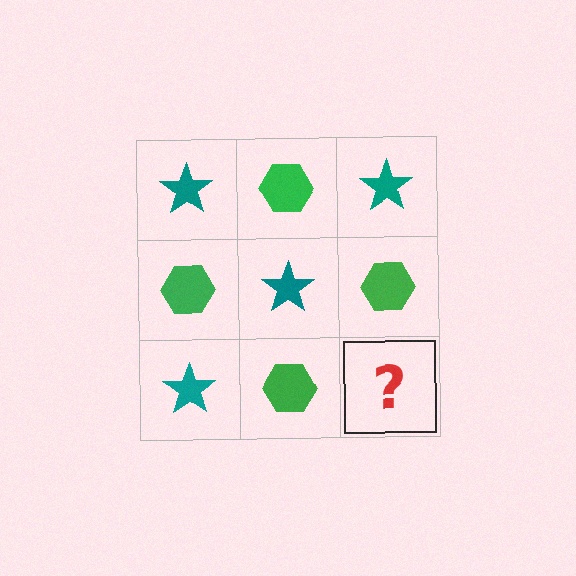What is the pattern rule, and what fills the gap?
The rule is that it alternates teal star and green hexagon in a checkerboard pattern. The gap should be filled with a teal star.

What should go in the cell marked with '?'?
The missing cell should contain a teal star.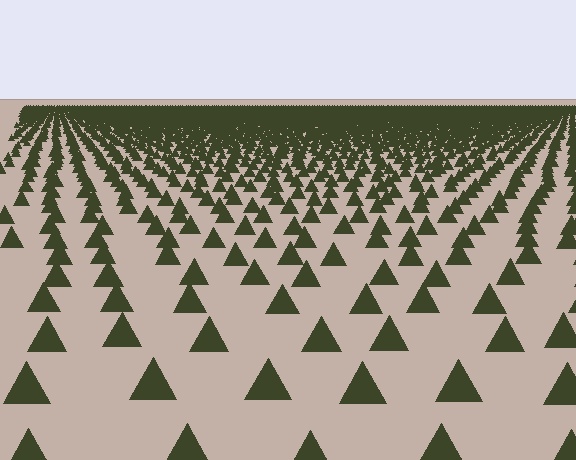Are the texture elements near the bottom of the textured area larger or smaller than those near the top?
Larger. Near the bottom, elements are closer to the viewer and appear at a bigger on-screen size.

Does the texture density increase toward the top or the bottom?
Density increases toward the top.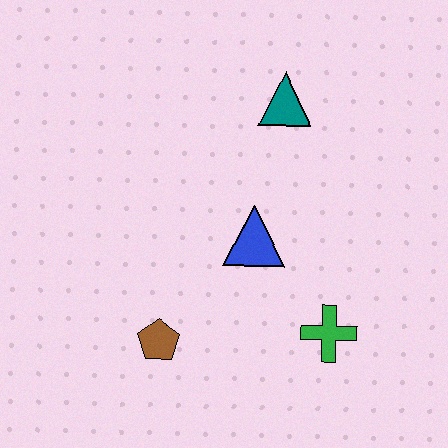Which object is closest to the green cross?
The blue triangle is closest to the green cross.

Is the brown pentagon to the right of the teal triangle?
No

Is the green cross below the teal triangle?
Yes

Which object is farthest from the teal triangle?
The brown pentagon is farthest from the teal triangle.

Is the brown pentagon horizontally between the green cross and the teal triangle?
No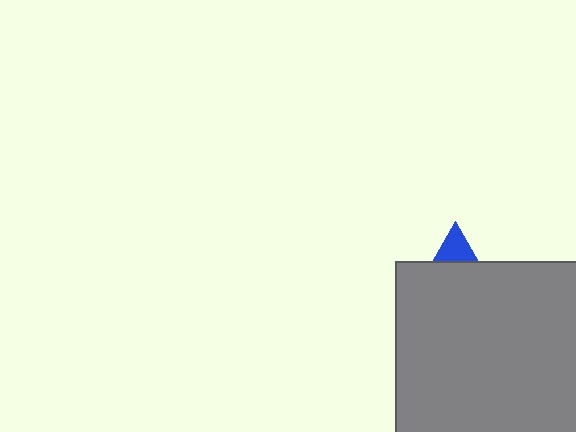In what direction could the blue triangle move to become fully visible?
The blue triangle could move up. That would shift it out from behind the gray square entirely.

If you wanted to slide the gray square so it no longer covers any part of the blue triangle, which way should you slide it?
Slide it down — that is the most direct way to separate the two shapes.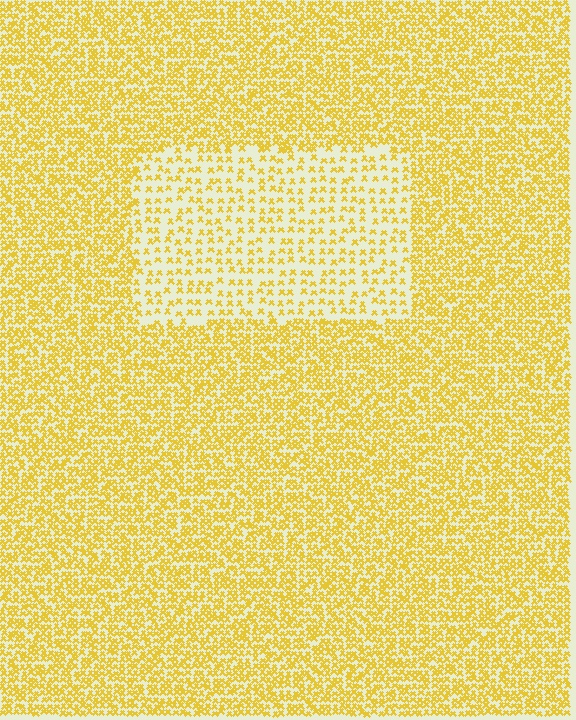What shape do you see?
I see a rectangle.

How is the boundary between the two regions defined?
The boundary is defined by a change in element density (approximately 2.4x ratio). All elements are the same color, size, and shape.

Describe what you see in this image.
The image contains small yellow elements arranged at two different densities. A rectangle-shaped region is visible where the elements are less densely packed than the surrounding area.